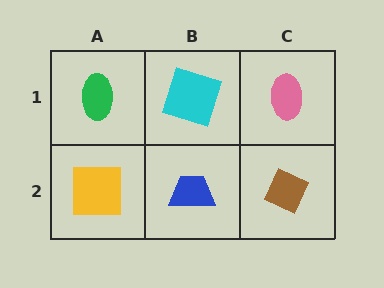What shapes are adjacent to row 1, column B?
A blue trapezoid (row 2, column B), a green ellipse (row 1, column A), a pink ellipse (row 1, column C).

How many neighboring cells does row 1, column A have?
2.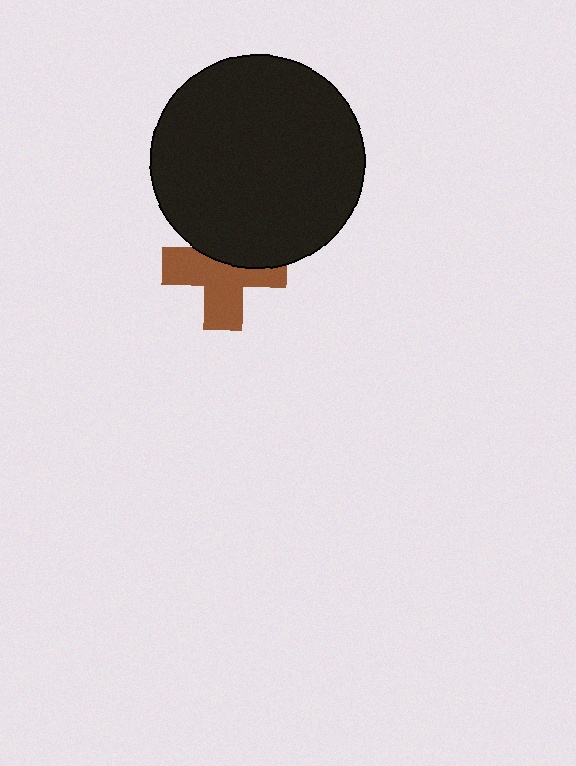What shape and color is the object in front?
The object in front is a black circle.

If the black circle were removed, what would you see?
You would see the complete brown cross.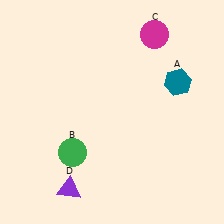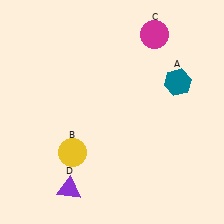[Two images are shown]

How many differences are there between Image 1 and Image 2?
There is 1 difference between the two images.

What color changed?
The circle (B) changed from green in Image 1 to yellow in Image 2.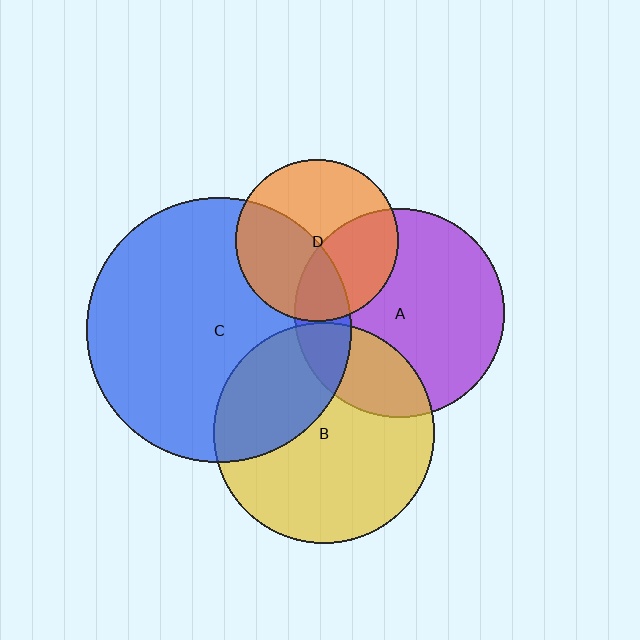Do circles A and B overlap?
Yes.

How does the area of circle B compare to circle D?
Approximately 1.9 times.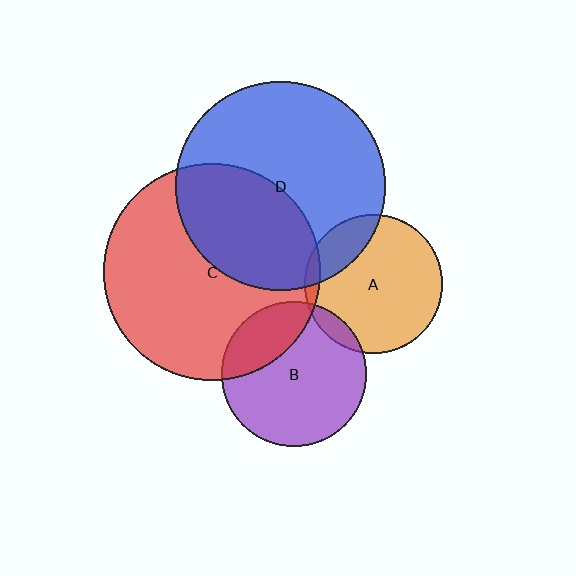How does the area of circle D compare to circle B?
Approximately 2.1 times.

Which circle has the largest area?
Circle C (red).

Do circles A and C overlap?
Yes.